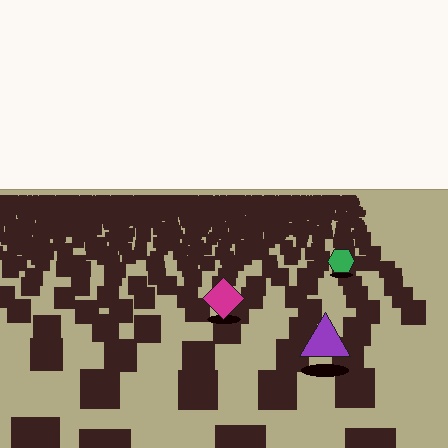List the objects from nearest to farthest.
From nearest to farthest: the purple triangle, the magenta diamond, the green hexagon.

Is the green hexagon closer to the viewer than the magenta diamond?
No. The magenta diamond is closer — you can tell from the texture gradient: the ground texture is coarser near it.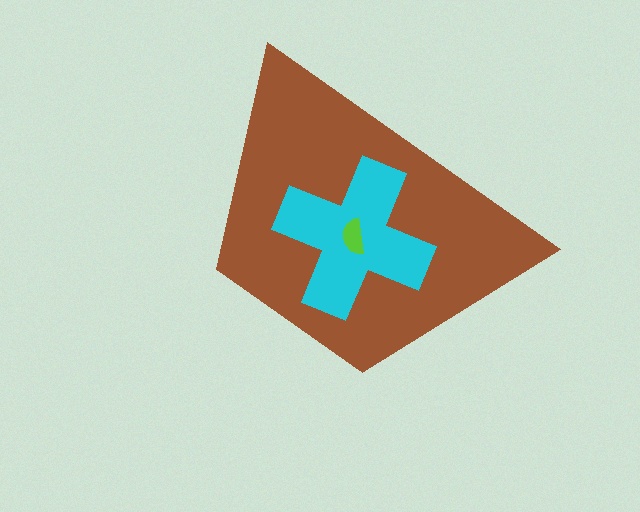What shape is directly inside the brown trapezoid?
The cyan cross.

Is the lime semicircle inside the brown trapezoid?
Yes.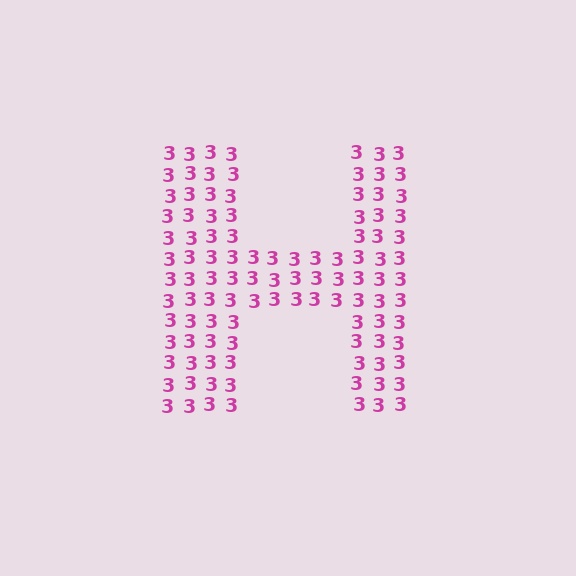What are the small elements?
The small elements are digit 3's.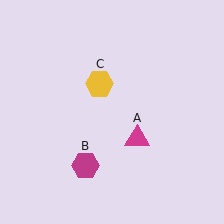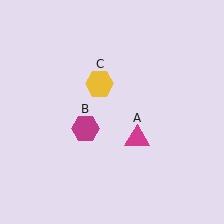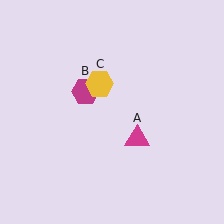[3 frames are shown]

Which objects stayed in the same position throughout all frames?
Magenta triangle (object A) and yellow hexagon (object C) remained stationary.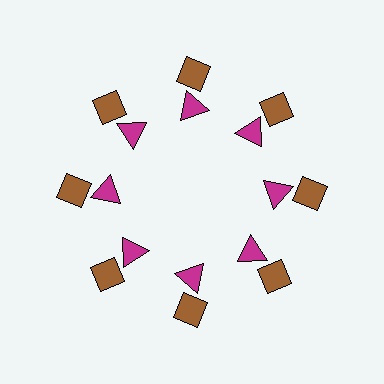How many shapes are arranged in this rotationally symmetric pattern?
There are 16 shapes, arranged in 8 groups of 2.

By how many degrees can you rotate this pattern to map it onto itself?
The pattern maps onto itself every 45 degrees of rotation.